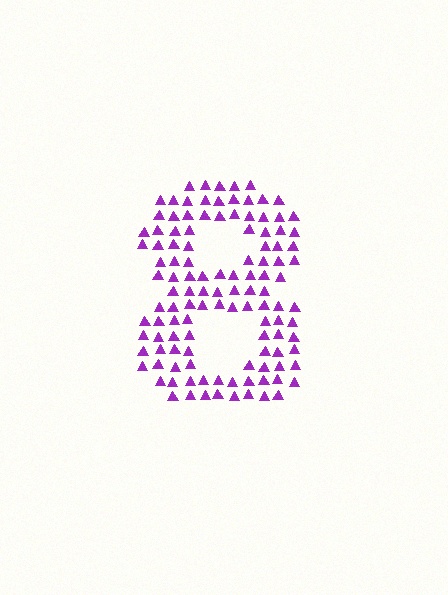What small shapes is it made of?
It is made of small triangles.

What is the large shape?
The large shape is the digit 8.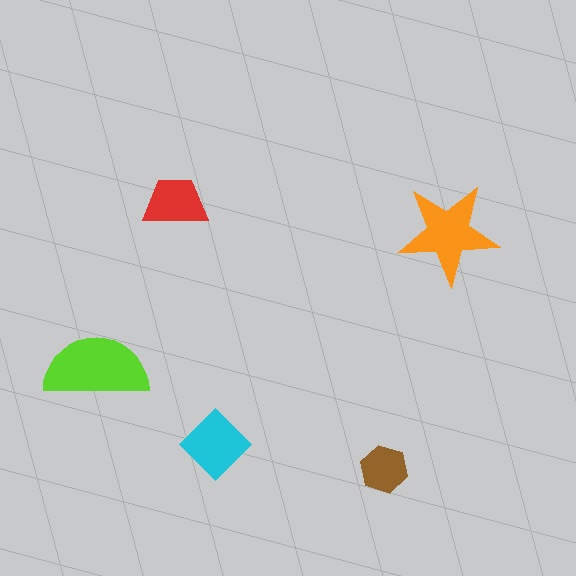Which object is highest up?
The red trapezoid is topmost.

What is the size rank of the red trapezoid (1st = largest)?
4th.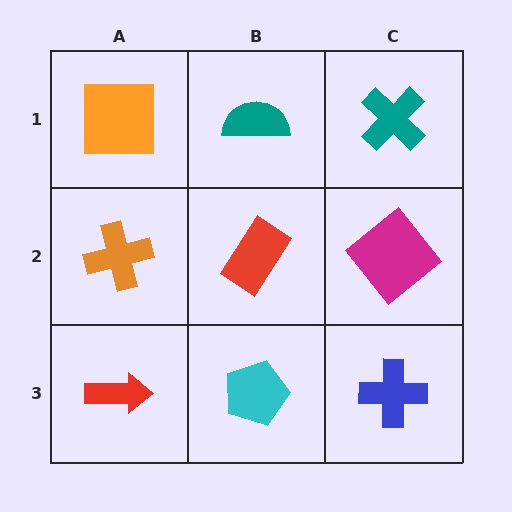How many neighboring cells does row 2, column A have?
3.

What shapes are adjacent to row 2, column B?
A teal semicircle (row 1, column B), a cyan pentagon (row 3, column B), an orange cross (row 2, column A), a magenta diamond (row 2, column C).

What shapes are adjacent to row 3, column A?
An orange cross (row 2, column A), a cyan pentagon (row 3, column B).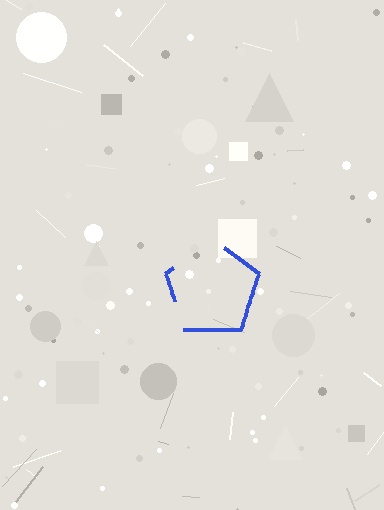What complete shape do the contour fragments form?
The contour fragments form a pentagon.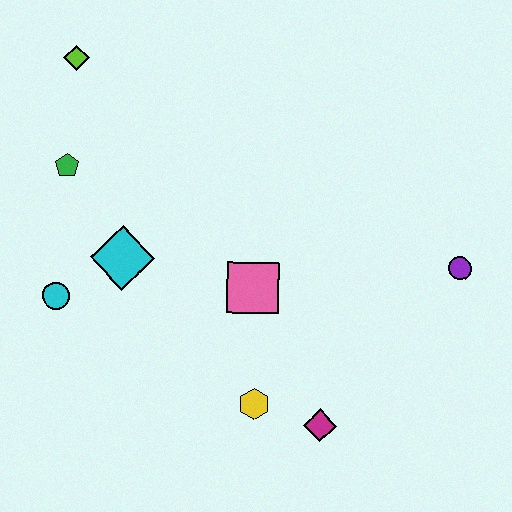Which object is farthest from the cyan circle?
The purple circle is farthest from the cyan circle.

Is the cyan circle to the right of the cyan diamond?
No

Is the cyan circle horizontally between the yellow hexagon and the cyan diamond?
No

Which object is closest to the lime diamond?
The green pentagon is closest to the lime diamond.